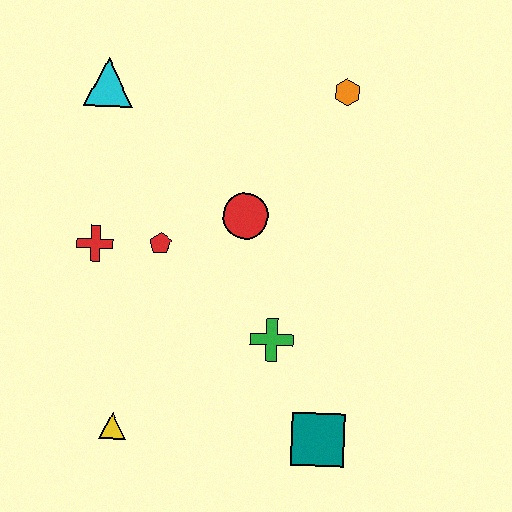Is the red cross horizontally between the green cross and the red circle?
No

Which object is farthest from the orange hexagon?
The yellow triangle is farthest from the orange hexagon.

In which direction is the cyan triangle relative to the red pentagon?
The cyan triangle is above the red pentagon.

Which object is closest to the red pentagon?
The red cross is closest to the red pentagon.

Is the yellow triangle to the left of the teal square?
Yes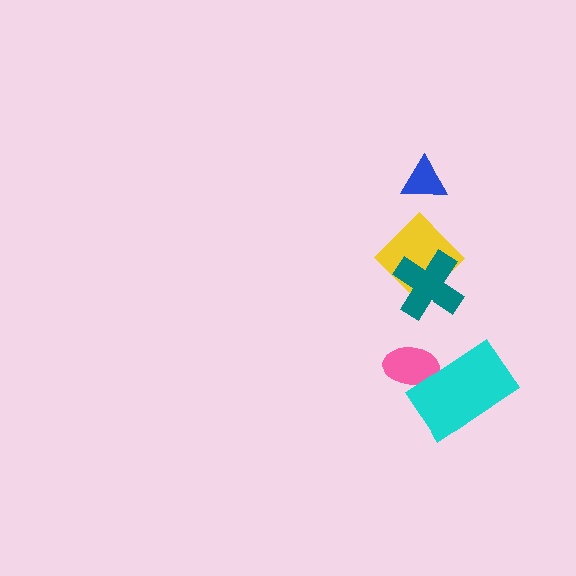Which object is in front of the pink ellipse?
The cyan rectangle is in front of the pink ellipse.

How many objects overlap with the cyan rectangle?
1 object overlaps with the cyan rectangle.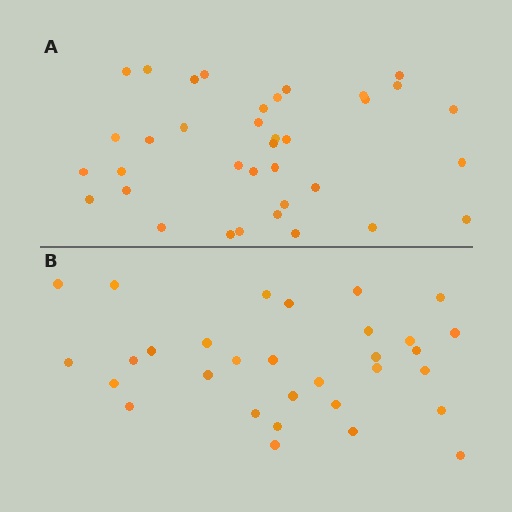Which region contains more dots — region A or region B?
Region A (the top region) has more dots.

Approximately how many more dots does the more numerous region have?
Region A has about 5 more dots than region B.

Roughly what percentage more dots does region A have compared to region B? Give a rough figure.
About 15% more.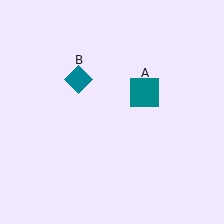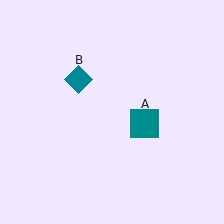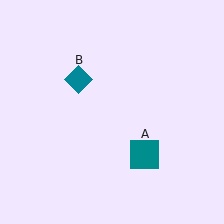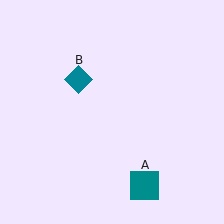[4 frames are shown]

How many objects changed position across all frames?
1 object changed position: teal square (object A).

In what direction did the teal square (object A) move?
The teal square (object A) moved down.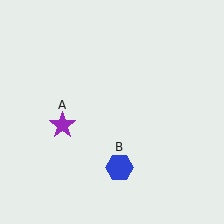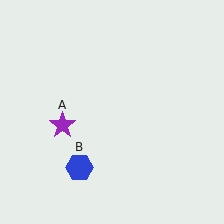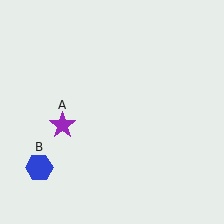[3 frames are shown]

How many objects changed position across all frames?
1 object changed position: blue hexagon (object B).